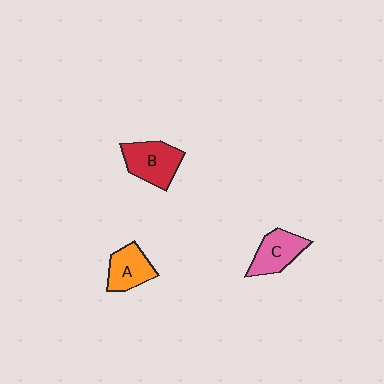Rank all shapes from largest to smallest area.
From largest to smallest: B (red), C (pink), A (orange).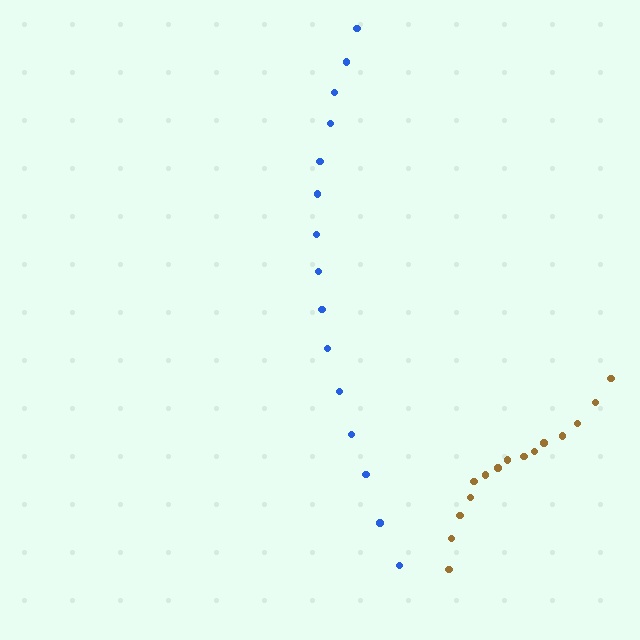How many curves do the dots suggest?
There are 2 distinct paths.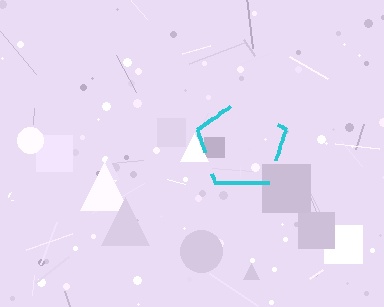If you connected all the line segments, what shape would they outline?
They would outline a pentagon.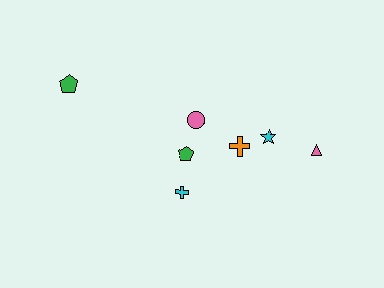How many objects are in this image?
There are 7 objects.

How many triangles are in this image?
There is 1 triangle.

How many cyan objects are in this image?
There are 2 cyan objects.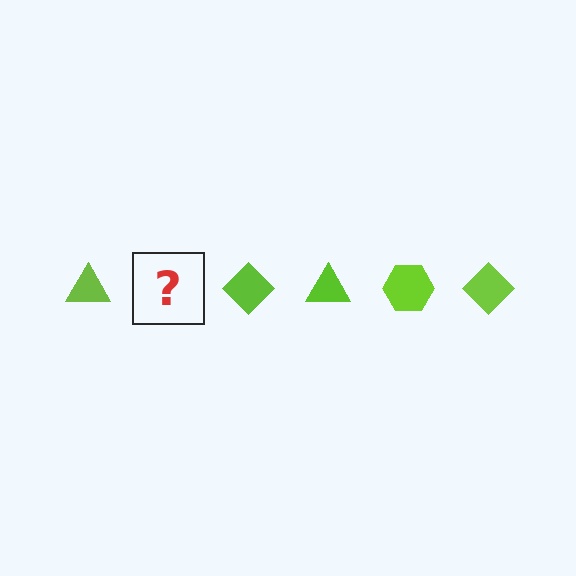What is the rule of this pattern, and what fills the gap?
The rule is that the pattern cycles through triangle, hexagon, diamond shapes in lime. The gap should be filled with a lime hexagon.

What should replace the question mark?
The question mark should be replaced with a lime hexagon.